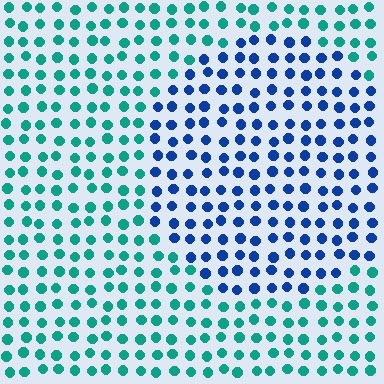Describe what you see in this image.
The image is filled with small teal elements in a uniform arrangement. A circle-shaped region is visible where the elements are tinted to a slightly different hue, forming a subtle color boundary.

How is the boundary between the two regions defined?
The boundary is defined purely by a slight shift in hue (about 52 degrees). Spacing, size, and orientation are identical on both sides.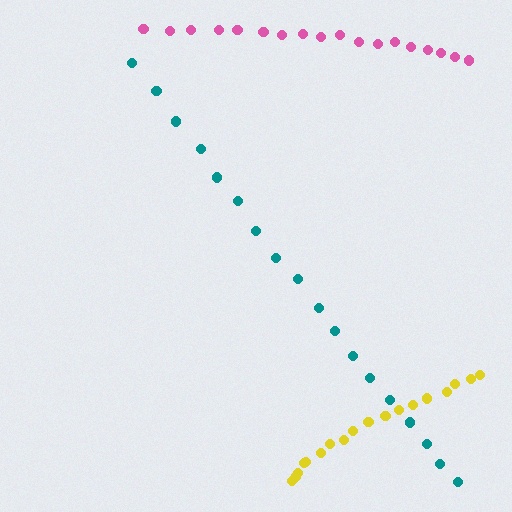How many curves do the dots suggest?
There are 3 distinct paths.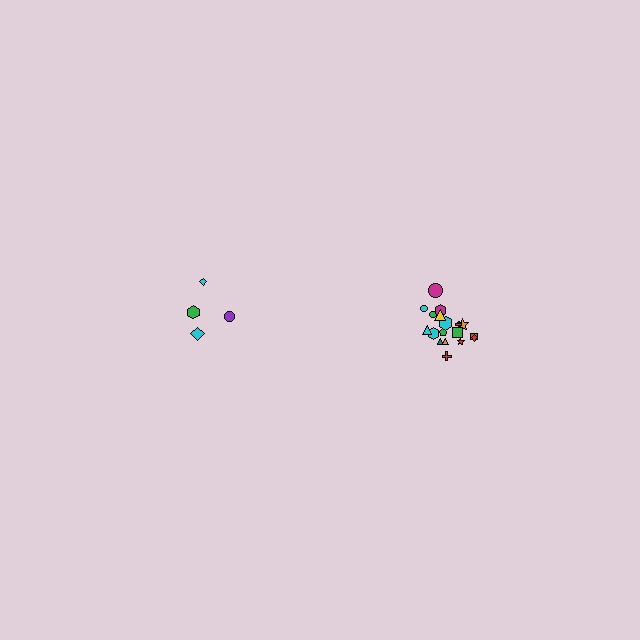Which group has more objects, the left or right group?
The right group.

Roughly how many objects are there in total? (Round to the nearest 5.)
Roughly 20 objects in total.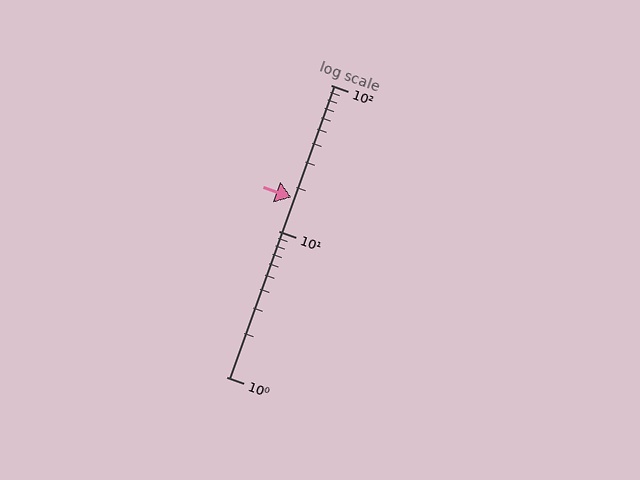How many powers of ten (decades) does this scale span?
The scale spans 2 decades, from 1 to 100.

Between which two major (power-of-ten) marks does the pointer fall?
The pointer is between 10 and 100.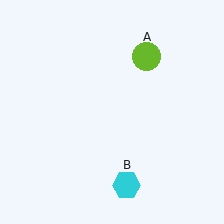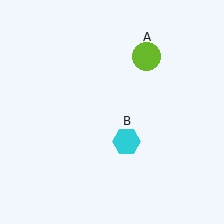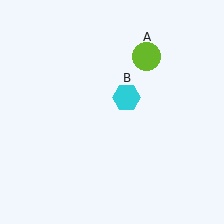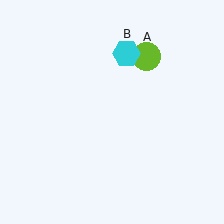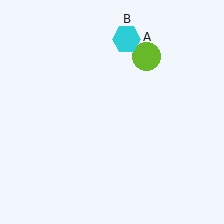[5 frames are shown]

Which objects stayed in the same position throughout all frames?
Lime circle (object A) remained stationary.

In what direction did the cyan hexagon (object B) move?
The cyan hexagon (object B) moved up.